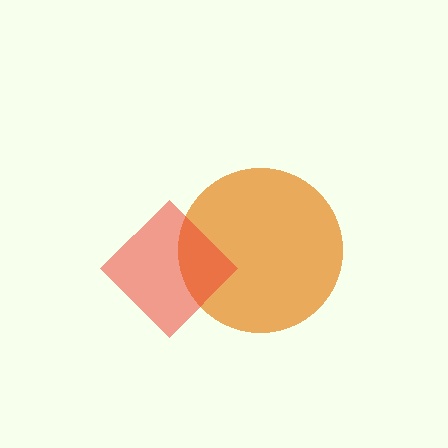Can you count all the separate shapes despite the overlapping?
Yes, there are 2 separate shapes.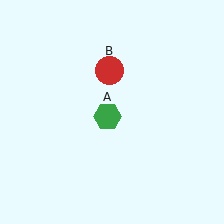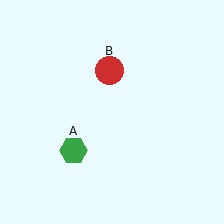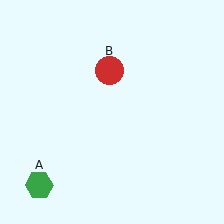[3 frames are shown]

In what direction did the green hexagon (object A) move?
The green hexagon (object A) moved down and to the left.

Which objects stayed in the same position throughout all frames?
Red circle (object B) remained stationary.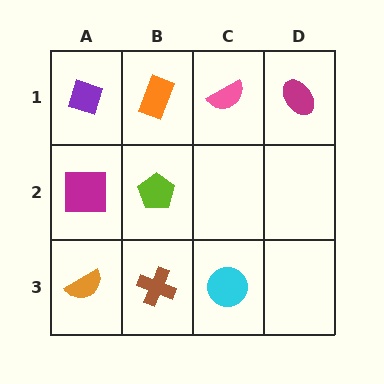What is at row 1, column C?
A pink semicircle.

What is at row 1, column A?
A purple diamond.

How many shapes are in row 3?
3 shapes.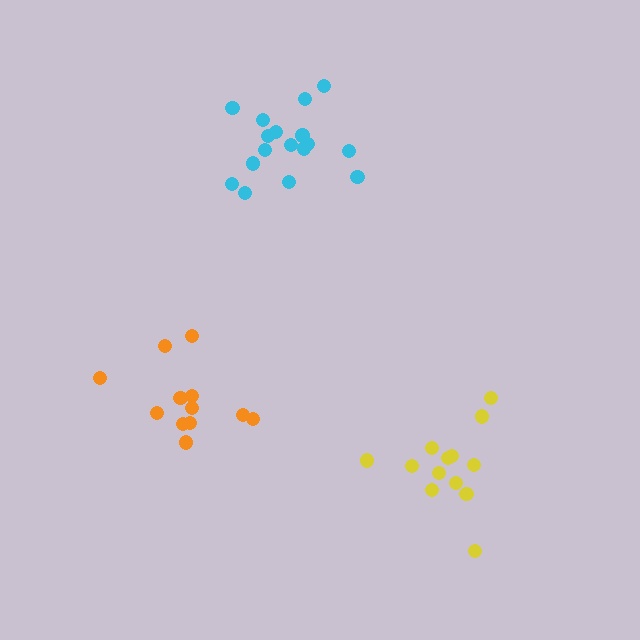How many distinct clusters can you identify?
There are 3 distinct clusters.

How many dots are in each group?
Group 1: 12 dots, Group 2: 13 dots, Group 3: 17 dots (42 total).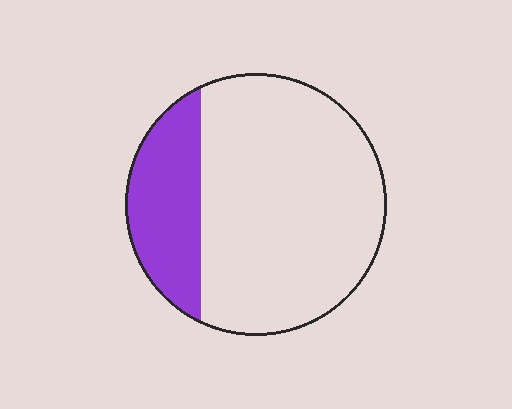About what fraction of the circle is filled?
About one quarter (1/4).